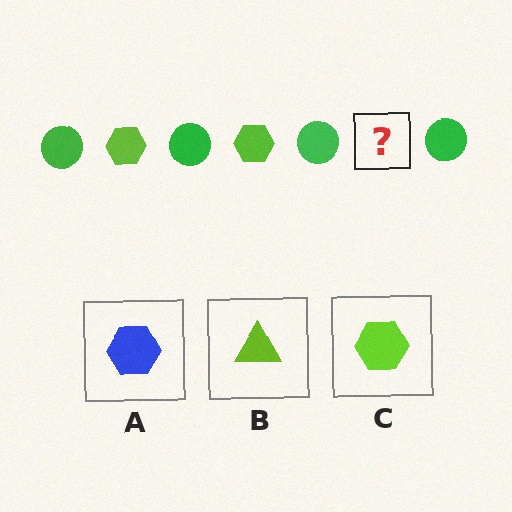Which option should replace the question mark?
Option C.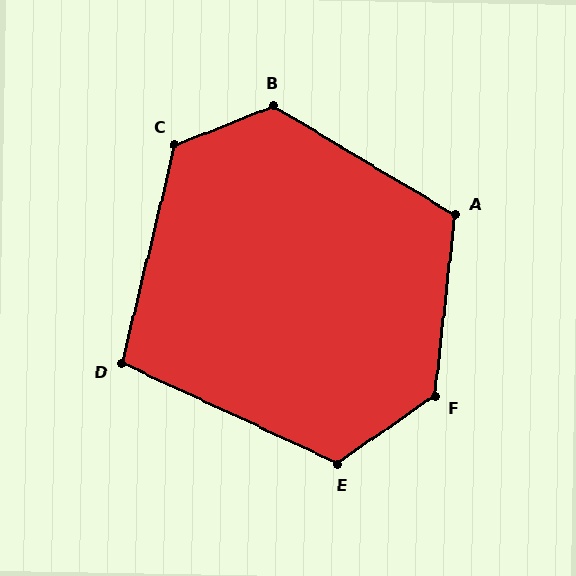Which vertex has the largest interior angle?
F, at approximately 131 degrees.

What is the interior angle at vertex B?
Approximately 128 degrees (obtuse).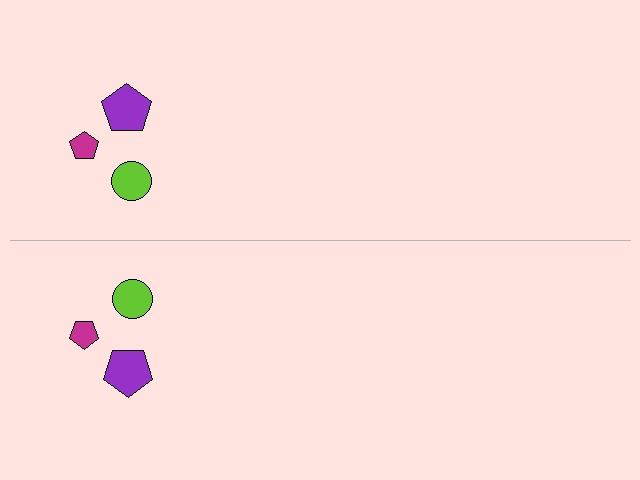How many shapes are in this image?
There are 6 shapes in this image.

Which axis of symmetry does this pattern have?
The pattern has a horizontal axis of symmetry running through the center of the image.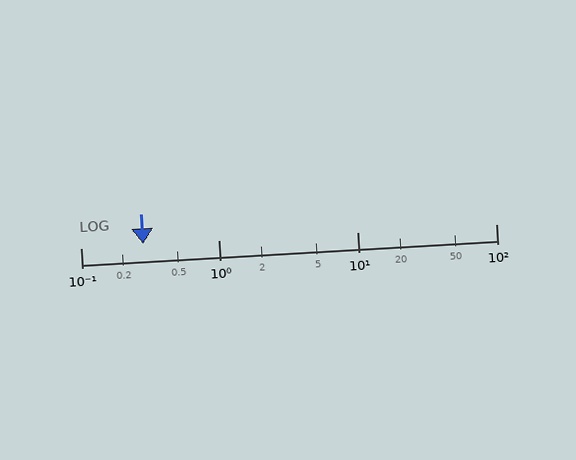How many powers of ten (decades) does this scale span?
The scale spans 3 decades, from 0.1 to 100.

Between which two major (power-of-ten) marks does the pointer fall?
The pointer is between 0.1 and 1.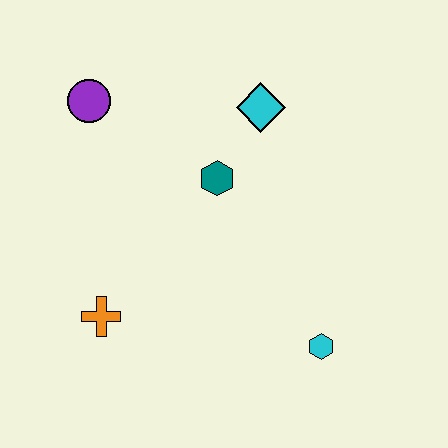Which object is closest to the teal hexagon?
The cyan diamond is closest to the teal hexagon.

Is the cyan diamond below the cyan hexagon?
No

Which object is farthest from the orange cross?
The cyan diamond is farthest from the orange cross.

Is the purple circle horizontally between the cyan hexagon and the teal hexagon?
No